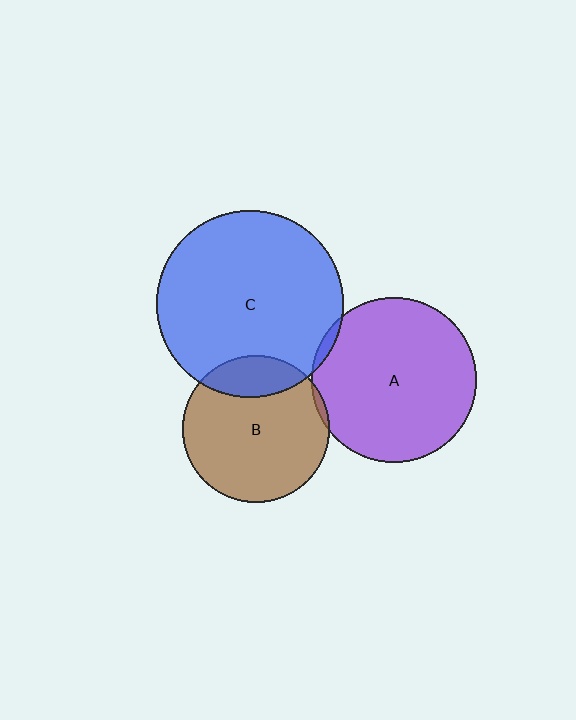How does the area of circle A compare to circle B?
Approximately 1.3 times.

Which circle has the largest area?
Circle C (blue).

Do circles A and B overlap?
Yes.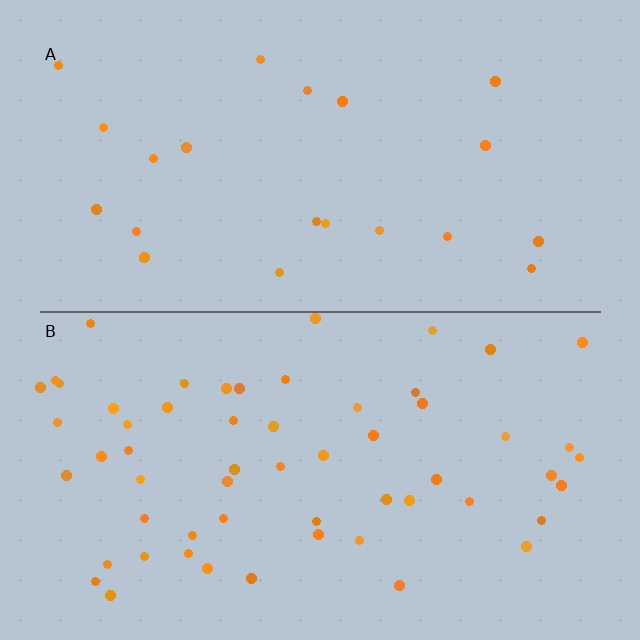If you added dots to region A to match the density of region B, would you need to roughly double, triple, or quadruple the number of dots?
Approximately triple.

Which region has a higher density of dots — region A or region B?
B (the bottom).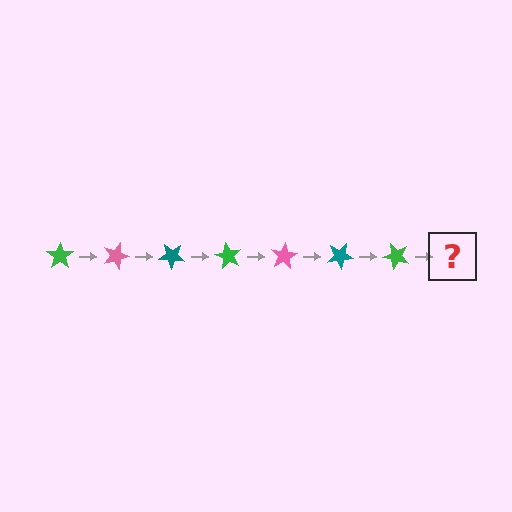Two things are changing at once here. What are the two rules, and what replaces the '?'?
The two rules are that it rotates 20 degrees each step and the color cycles through green, pink, and teal. The '?' should be a pink star, rotated 140 degrees from the start.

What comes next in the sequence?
The next element should be a pink star, rotated 140 degrees from the start.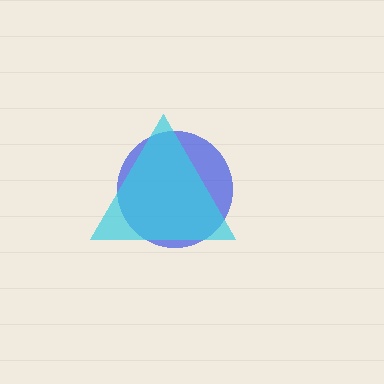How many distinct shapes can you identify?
There are 2 distinct shapes: a blue circle, a cyan triangle.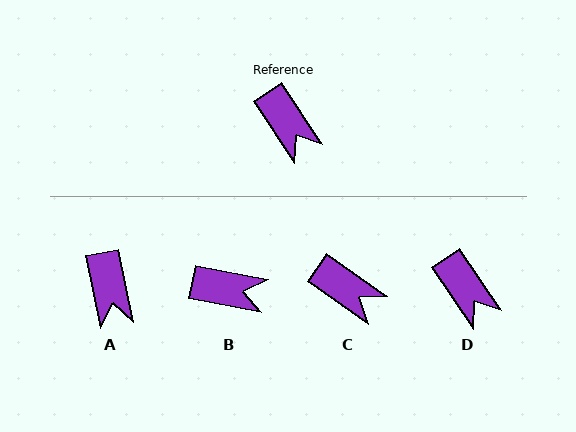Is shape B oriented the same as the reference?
No, it is off by about 45 degrees.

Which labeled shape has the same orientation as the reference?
D.